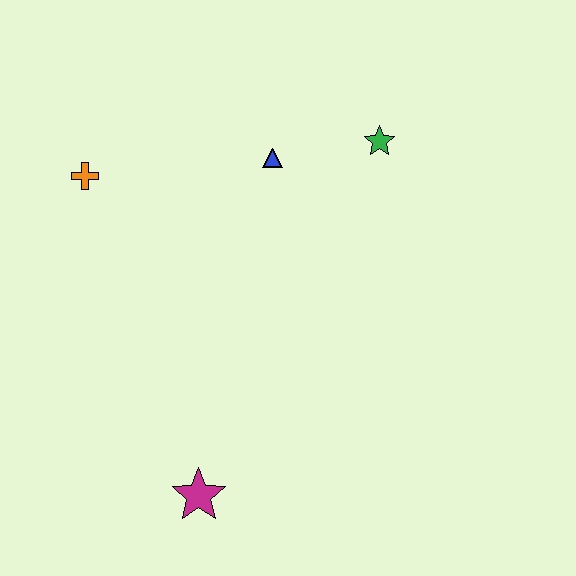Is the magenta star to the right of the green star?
No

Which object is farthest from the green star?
The magenta star is farthest from the green star.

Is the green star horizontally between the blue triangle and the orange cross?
No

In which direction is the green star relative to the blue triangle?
The green star is to the right of the blue triangle.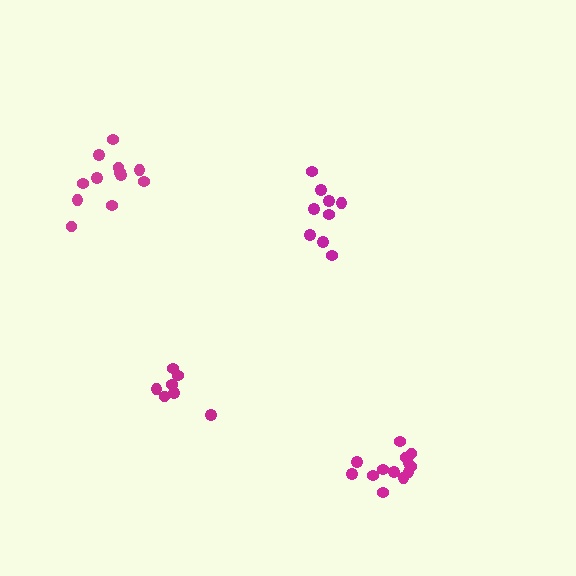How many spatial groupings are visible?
There are 4 spatial groupings.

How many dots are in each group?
Group 1: 13 dots, Group 2: 7 dots, Group 3: 9 dots, Group 4: 12 dots (41 total).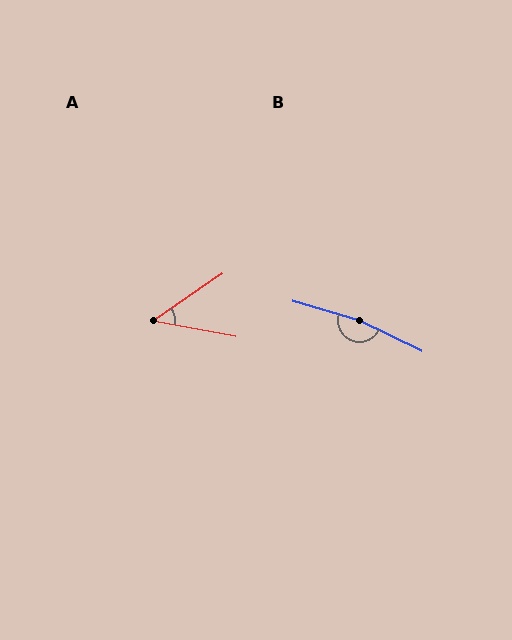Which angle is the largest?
B, at approximately 170 degrees.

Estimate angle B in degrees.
Approximately 170 degrees.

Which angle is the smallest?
A, at approximately 45 degrees.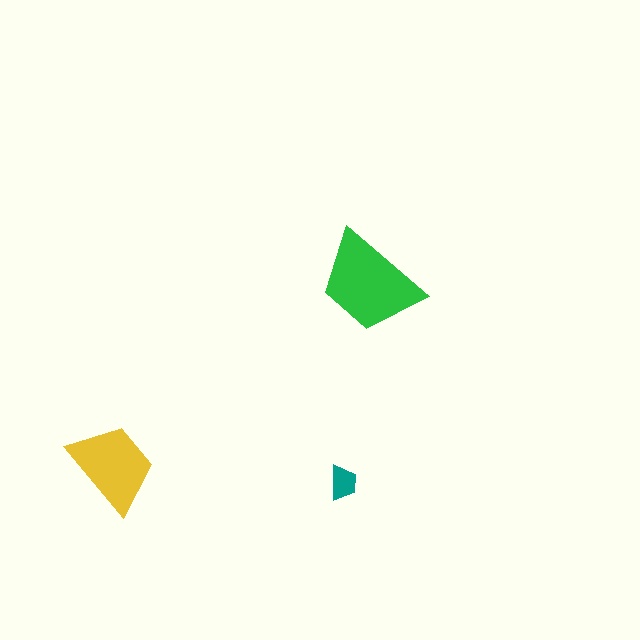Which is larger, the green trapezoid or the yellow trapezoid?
The green one.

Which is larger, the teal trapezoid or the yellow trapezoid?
The yellow one.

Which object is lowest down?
The teal trapezoid is bottommost.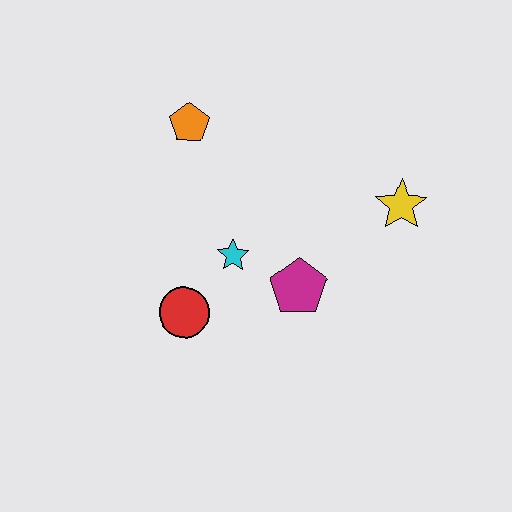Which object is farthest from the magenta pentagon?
The orange pentagon is farthest from the magenta pentagon.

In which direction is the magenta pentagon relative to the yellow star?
The magenta pentagon is to the left of the yellow star.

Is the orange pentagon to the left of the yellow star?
Yes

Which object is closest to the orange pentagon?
The cyan star is closest to the orange pentagon.